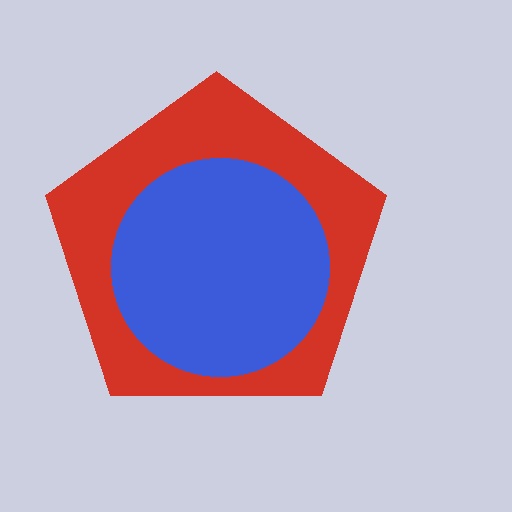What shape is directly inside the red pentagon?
The blue circle.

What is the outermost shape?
The red pentagon.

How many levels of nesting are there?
2.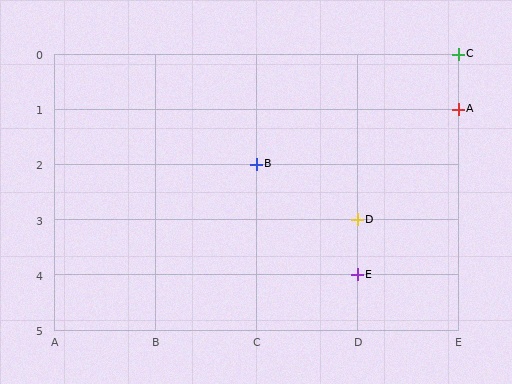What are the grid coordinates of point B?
Point B is at grid coordinates (C, 2).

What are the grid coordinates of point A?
Point A is at grid coordinates (E, 1).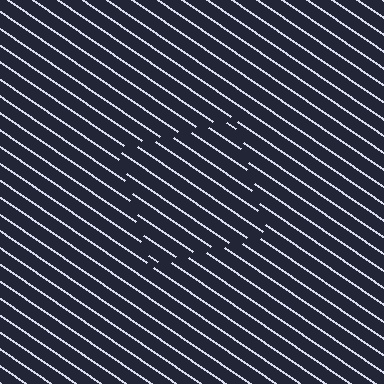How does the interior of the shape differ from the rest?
The interior of the shape contains the same grating, shifted by half a period — the contour is defined by the phase discontinuity where line-ends from the inner and outer gratings abut.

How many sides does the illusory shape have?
4 sides — the line-ends trace a square.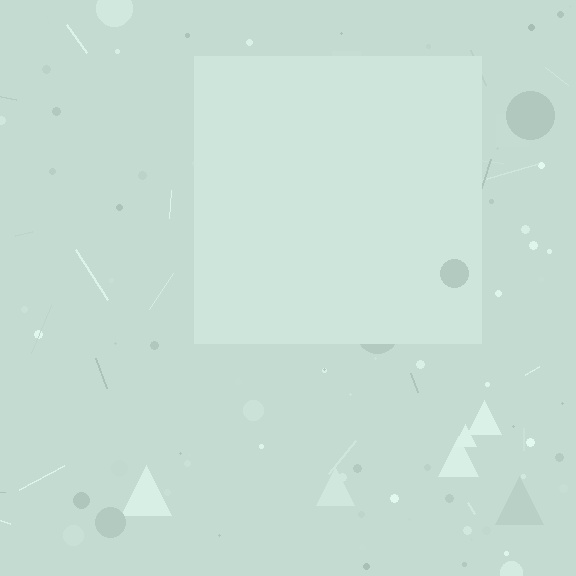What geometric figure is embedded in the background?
A square is embedded in the background.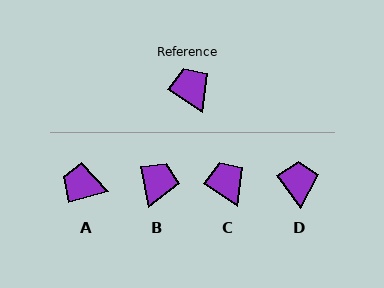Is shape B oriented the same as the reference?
No, it is off by about 46 degrees.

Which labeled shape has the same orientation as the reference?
C.